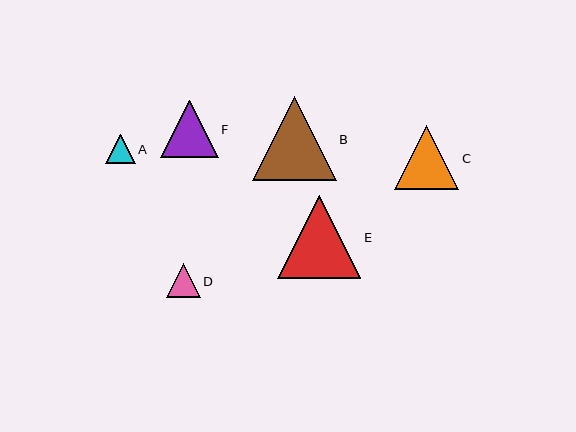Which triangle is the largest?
Triangle B is the largest with a size of approximately 84 pixels.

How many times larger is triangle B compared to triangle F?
Triangle B is approximately 1.5 times the size of triangle F.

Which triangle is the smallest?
Triangle A is the smallest with a size of approximately 29 pixels.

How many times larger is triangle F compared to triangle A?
Triangle F is approximately 2.0 times the size of triangle A.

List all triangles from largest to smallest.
From largest to smallest: B, E, C, F, D, A.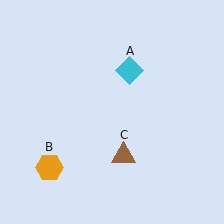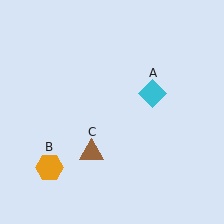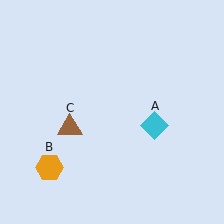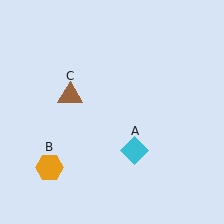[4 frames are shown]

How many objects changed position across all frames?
2 objects changed position: cyan diamond (object A), brown triangle (object C).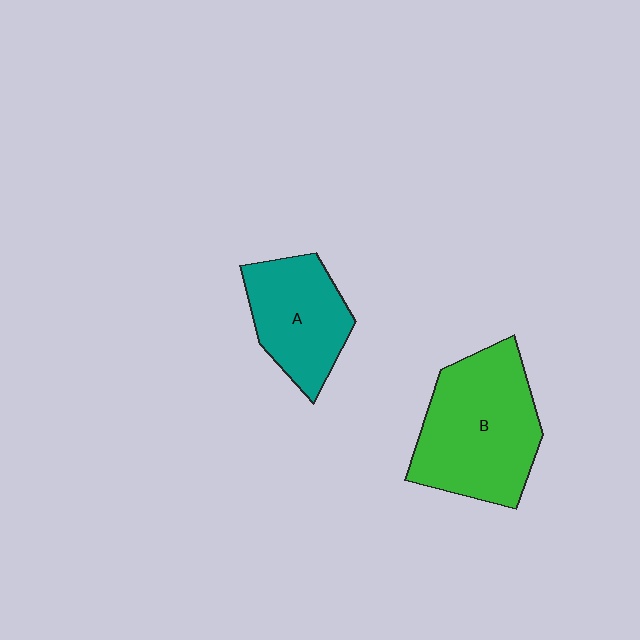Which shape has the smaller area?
Shape A (teal).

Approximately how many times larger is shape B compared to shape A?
Approximately 1.5 times.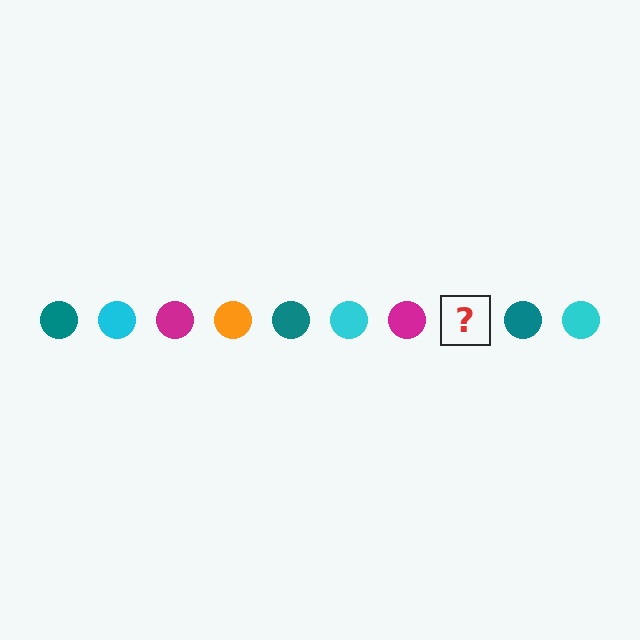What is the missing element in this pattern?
The missing element is an orange circle.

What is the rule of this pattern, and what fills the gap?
The rule is that the pattern cycles through teal, cyan, magenta, orange circles. The gap should be filled with an orange circle.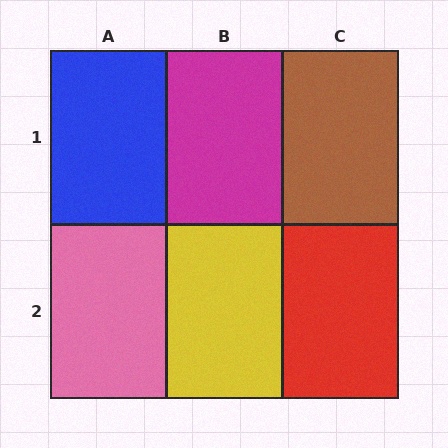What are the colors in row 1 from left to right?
Blue, magenta, brown.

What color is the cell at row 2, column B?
Yellow.